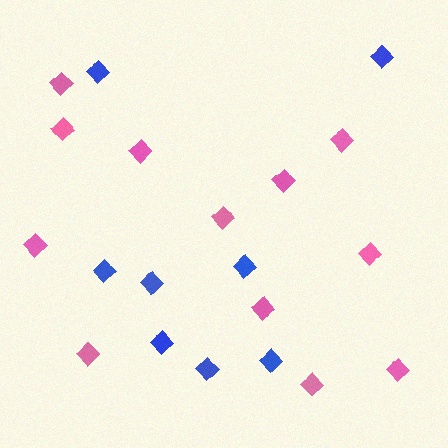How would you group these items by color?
There are 2 groups: one group of blue diamonds (8) and one group of pink diamonds (12).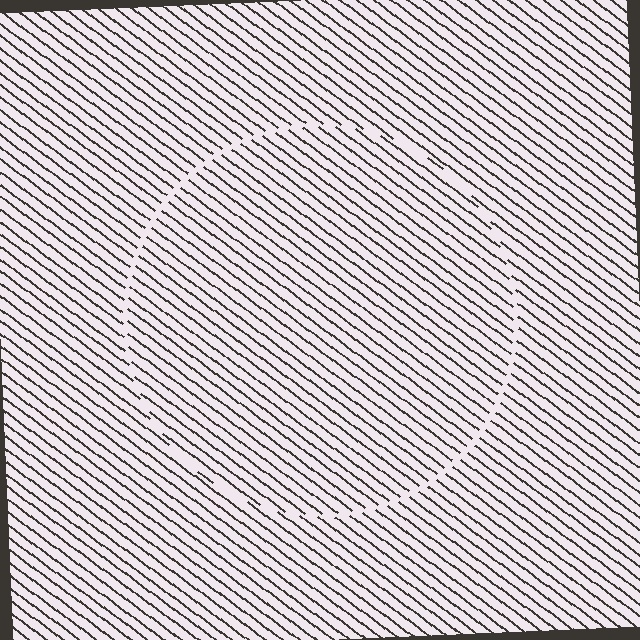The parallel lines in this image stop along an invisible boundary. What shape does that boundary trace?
An illusory circle. The interior of the shape contains the same grating, shifted by half a period — the contour is defined by the phase discontinuity where line-ends from the inner and outer gratings abut.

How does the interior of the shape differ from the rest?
The interior of the shape contains the same grating, shifted by half a period — the contour is defined by the phase discontinuity where line-ends from the inner and outer gratings abut.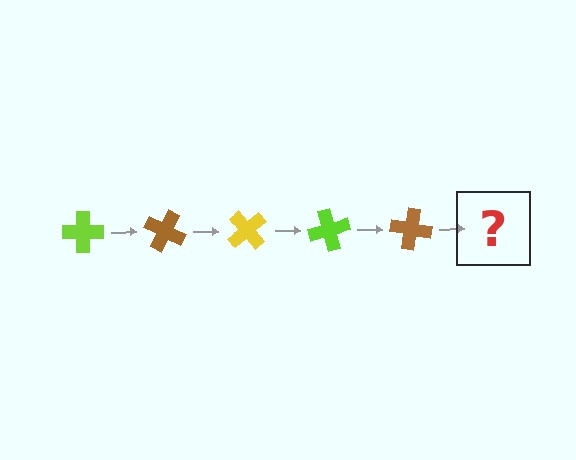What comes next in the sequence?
The next element should be a yellow cross, rotated 125 degrees from the start.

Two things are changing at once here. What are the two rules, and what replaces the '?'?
The two rules are that it rotates 25 degrees each step and the color cycles through lime, brown, and yellow. The '?' should be a yellow cross, rotated 125 degrees from the start.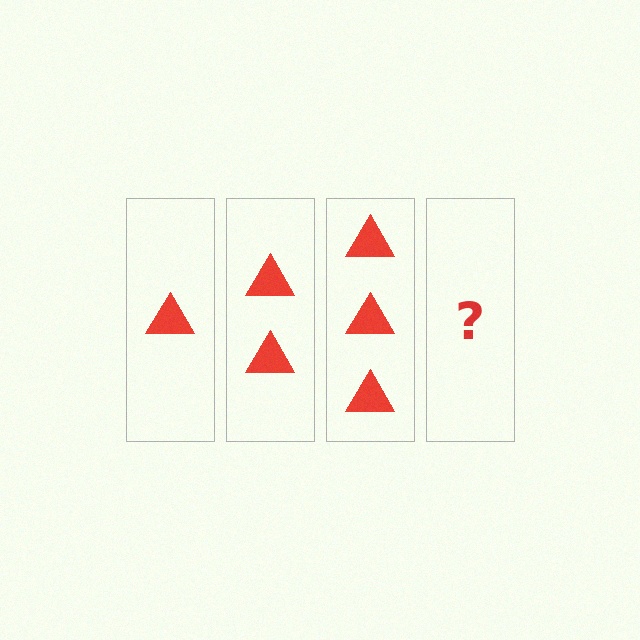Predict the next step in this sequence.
The next step is 4 triangles.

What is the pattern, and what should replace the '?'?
The pattern is that each step adds one more triangle. The '?' should be 4 triangles.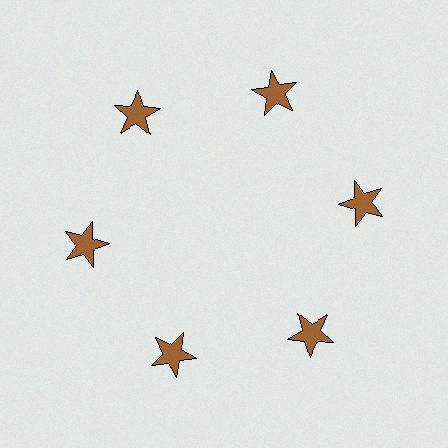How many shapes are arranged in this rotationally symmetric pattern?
There are 6 shapes, arranged in 6 groups of 1.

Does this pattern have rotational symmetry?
Yes, this pattern has 6-fold rotational symmetry. It looks the same after rotating 60 degrees around the center.